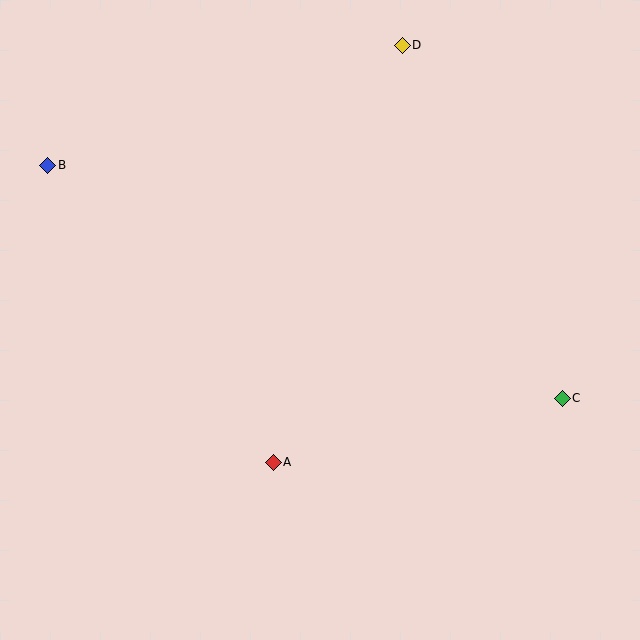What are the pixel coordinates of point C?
Point C is at (562, 398).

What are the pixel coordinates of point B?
Point B is at (48, 165).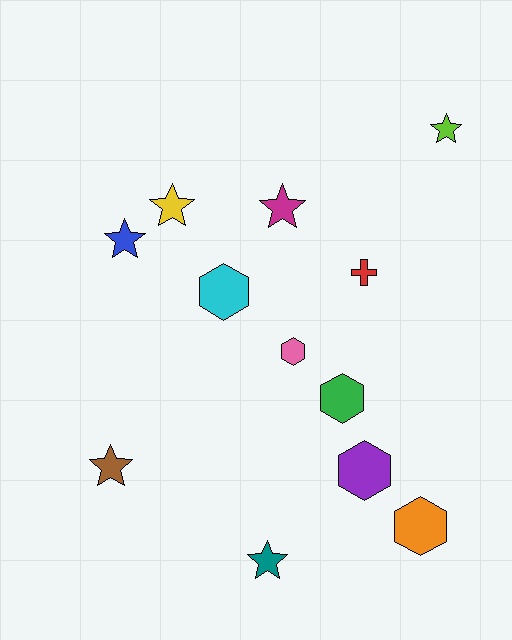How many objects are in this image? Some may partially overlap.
There are 12 objects.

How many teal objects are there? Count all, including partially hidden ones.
There is 1 teal object.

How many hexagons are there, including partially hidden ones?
There are 5 hexagons.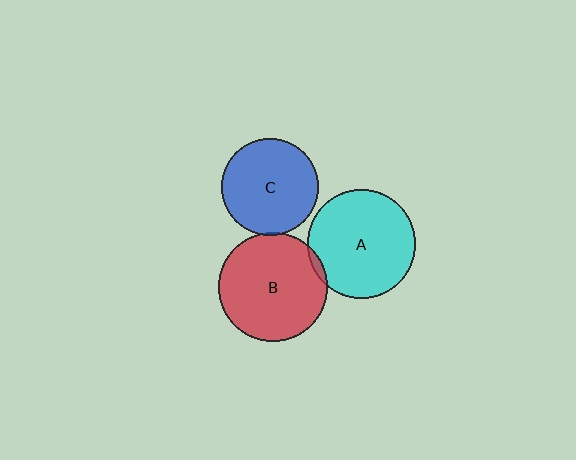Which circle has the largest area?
Circle B (red).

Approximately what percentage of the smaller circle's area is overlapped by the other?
Approximately 5%.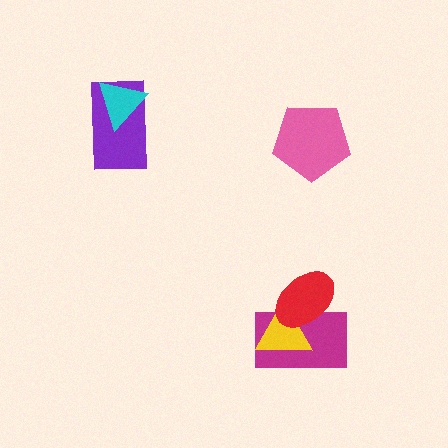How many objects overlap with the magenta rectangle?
2 objects overlap with the magenta rectangle.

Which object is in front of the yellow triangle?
The red ellipse is in front of the yellow triangle.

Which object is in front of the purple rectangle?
The cyan triangle is in front of the purple rectangle.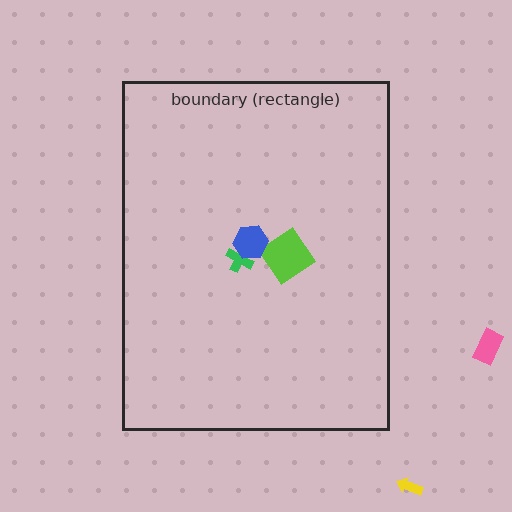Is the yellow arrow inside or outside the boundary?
Outside.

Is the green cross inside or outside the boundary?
Inside.